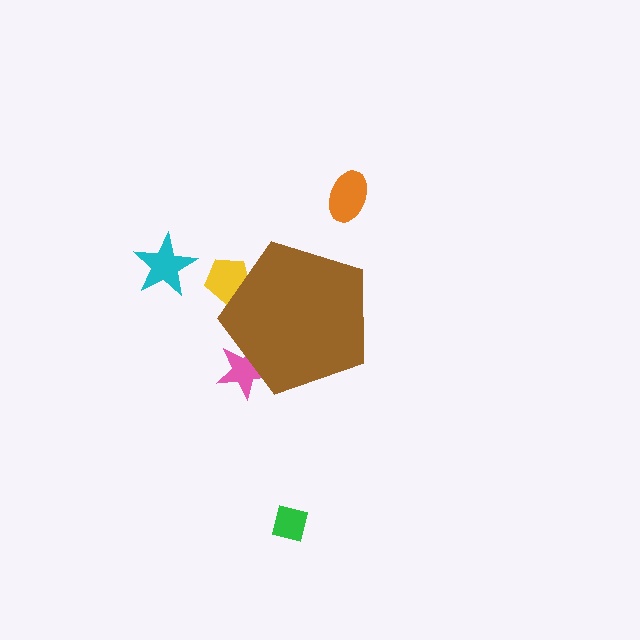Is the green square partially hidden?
No, the green square is fully visible.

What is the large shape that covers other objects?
A brown pentagon.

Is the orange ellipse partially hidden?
No, the orange ellipse is fully visible.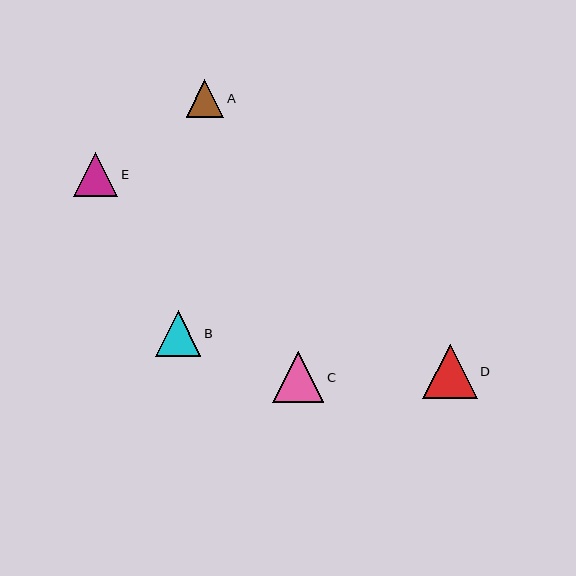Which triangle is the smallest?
Triangle A is the smallest with a size of approximately 38 pixels.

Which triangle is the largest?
Triangle D is the largest with a size of approximately 55 pixels.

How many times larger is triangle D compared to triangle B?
Triangle D is approximately 1.2 times the size of triangle B.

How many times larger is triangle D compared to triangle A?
Triangle D is approximately 1.5 times the size of triangle A.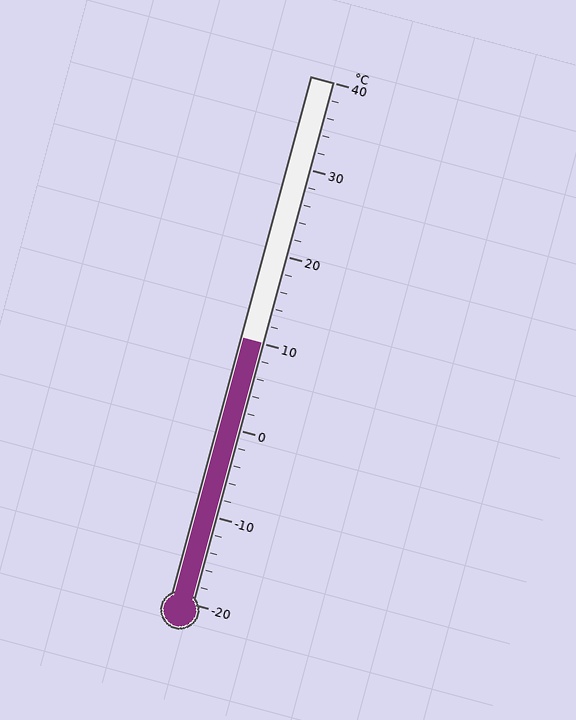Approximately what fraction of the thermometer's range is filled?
The thermometer is filled to approximately 50% of its range.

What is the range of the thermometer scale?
The thermometer scale ranges from -20°C to 40°C.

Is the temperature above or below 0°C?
The temperature is above 0°C.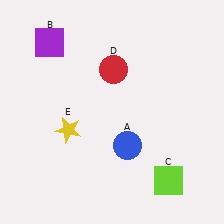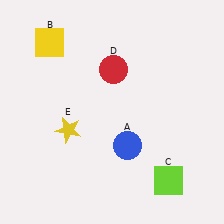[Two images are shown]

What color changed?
The square (B) changed from purple in Image 1 to yellow in Image 2.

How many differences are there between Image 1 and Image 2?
There is 1 difference between the two images.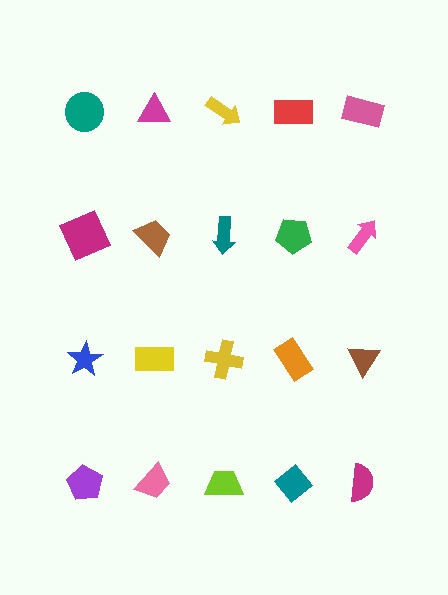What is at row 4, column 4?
A teal diamond.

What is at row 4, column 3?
A lime trapezoid.